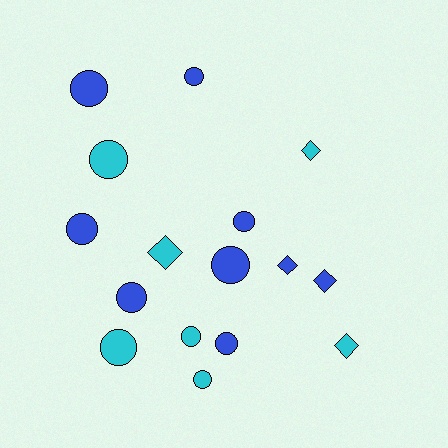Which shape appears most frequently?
Circle, with 11 objects.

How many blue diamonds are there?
There are 2 blue diamonds.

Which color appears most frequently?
Blue, with 9 objects.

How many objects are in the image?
There are 16 objects.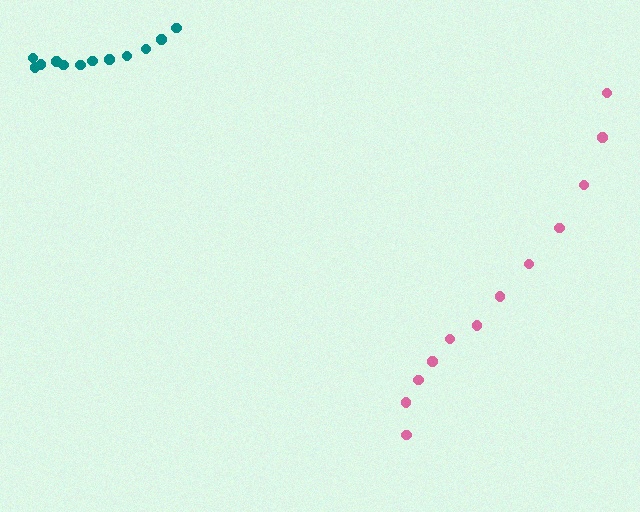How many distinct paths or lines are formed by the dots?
There are 2 distinct paths.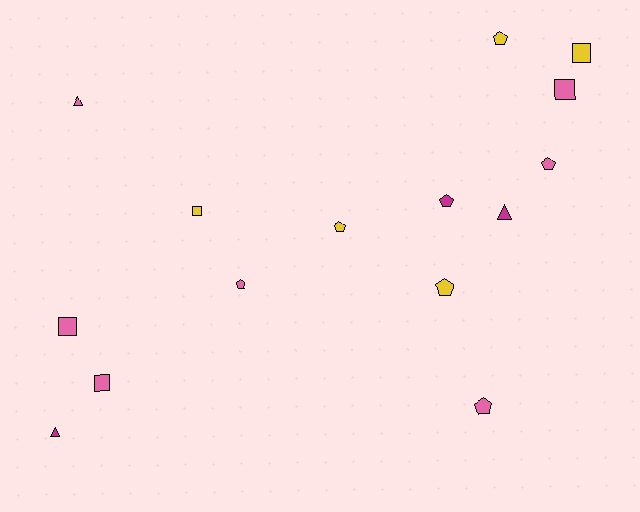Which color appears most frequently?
Pink, with 7 objects.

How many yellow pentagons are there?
There are 3 yellow pentagons.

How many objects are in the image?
There are 15 objects.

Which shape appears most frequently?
Pentagon, with 7 objects.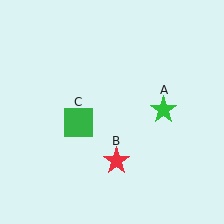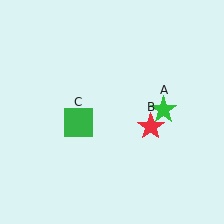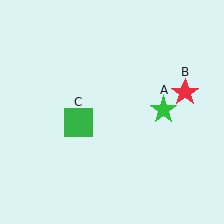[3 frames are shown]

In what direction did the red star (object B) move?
The red star (object B) moved up and to the right.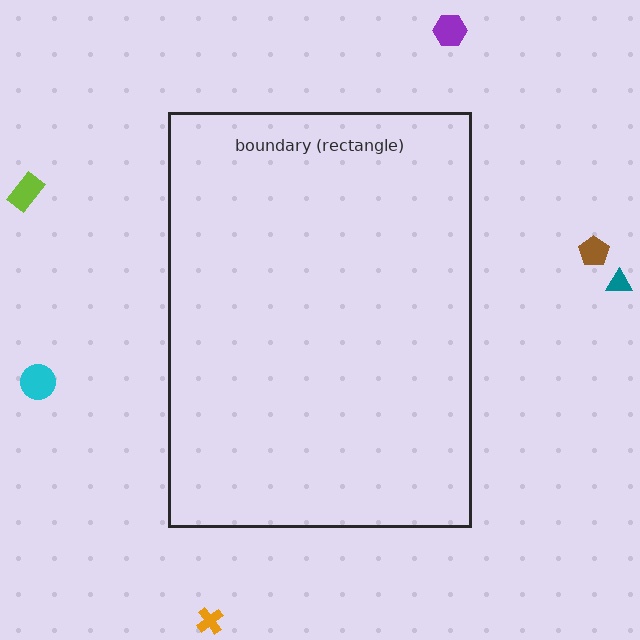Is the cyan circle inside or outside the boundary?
Outside.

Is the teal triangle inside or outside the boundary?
Outside.